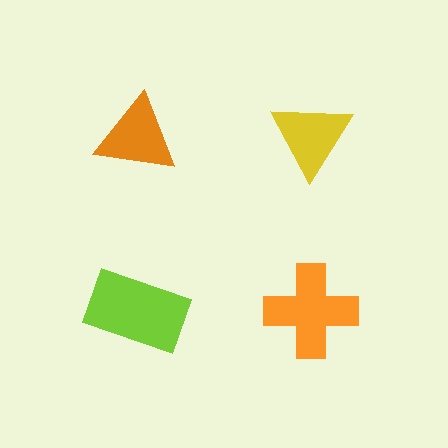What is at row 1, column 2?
A yellow triangle.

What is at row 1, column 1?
An orange triangle.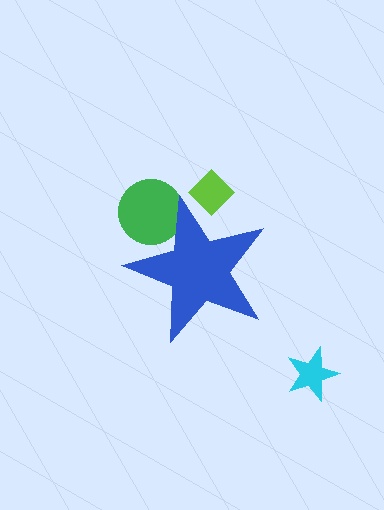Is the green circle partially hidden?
Yes, the green circle is partially hidden behind the blue star.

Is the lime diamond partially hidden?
Yes, the lime diamond is partially hidden behind the blue star.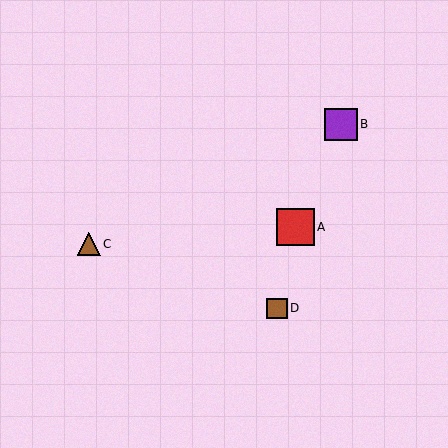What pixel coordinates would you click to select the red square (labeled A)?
Click at (295, 227) to select the red square A.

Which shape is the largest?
The red square (labeled A) is the largest.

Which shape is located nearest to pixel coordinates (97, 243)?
The brown triangle (labeled C) at (89, 244) is nearest to that location.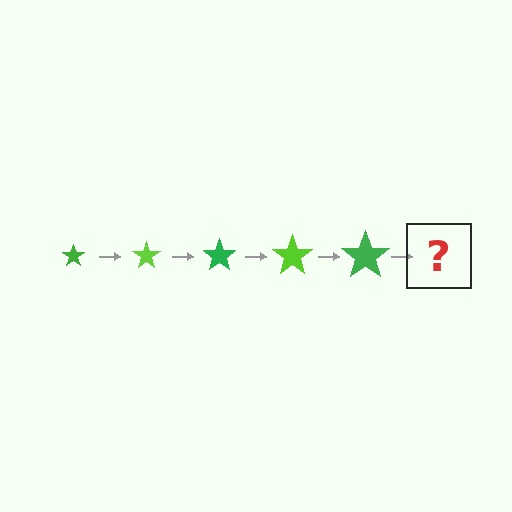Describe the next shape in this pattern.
It should be a lime star, larger than the previous one.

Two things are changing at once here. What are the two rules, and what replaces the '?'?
The two rules are that the star grows larger each step and the color cycles through green and lime. The '?' should be a lime star, larger than the previous one.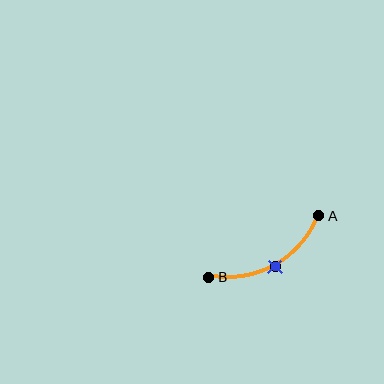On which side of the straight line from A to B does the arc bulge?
The arc bulges below the straight line connecting A and B.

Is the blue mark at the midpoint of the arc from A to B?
Yes. The blue mark lies on the arc at equal arc-length from both A and B — it is the arc midpoint.